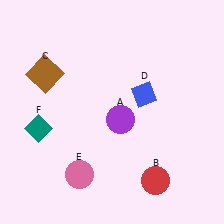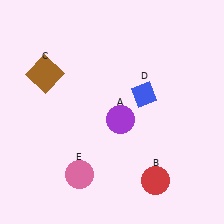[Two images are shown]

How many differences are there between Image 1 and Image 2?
There is 1 difference between the two images.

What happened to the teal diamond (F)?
The teal diamond (F) was removed in Image 2. It was in the bottom-left area of Image 1.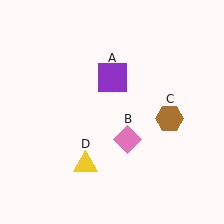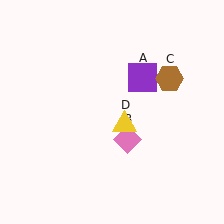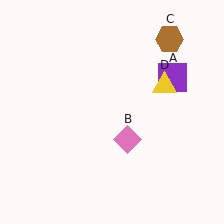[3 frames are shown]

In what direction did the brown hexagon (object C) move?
The brown hexagon (object C) moved up.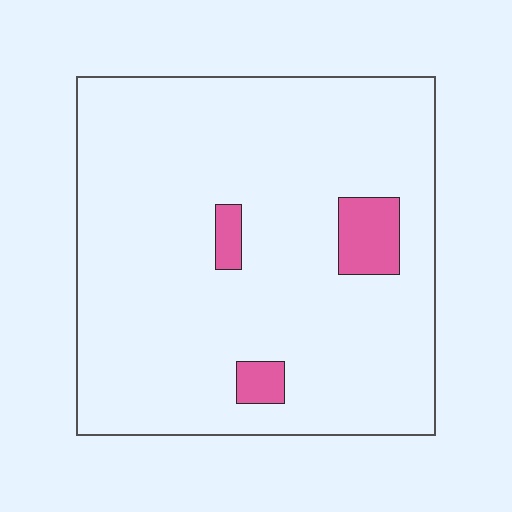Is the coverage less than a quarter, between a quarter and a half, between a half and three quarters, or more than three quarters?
Less than a quarter.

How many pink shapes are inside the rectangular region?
3.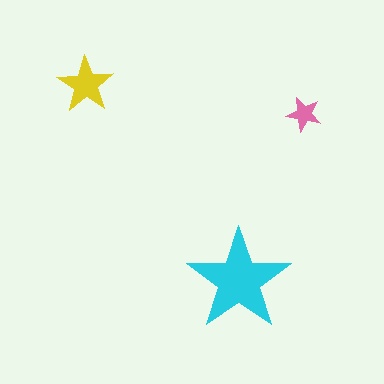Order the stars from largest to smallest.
the cyan one, the yellow one, the pink one.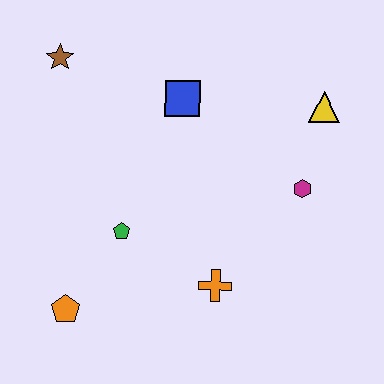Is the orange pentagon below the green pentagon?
Yes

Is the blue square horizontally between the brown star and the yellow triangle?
Yes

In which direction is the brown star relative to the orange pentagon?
The brown star is above the orange pentagon.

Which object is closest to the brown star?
The blue square is closest to the brown star.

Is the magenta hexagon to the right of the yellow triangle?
No